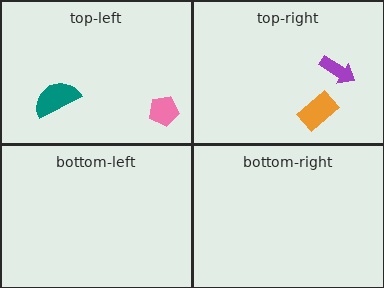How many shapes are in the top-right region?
2.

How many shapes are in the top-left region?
2.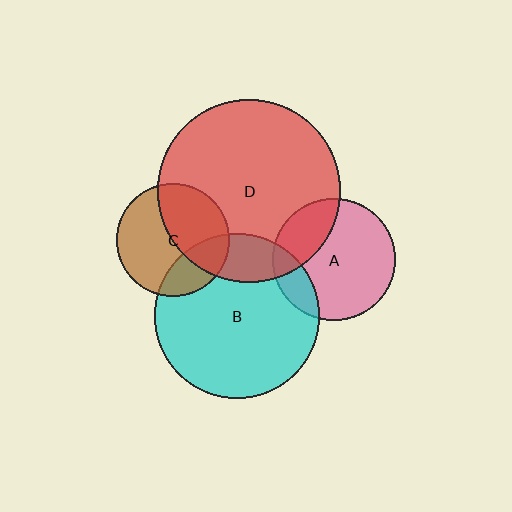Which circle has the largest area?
Circle D (red).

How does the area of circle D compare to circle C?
Approximately 2.6 times.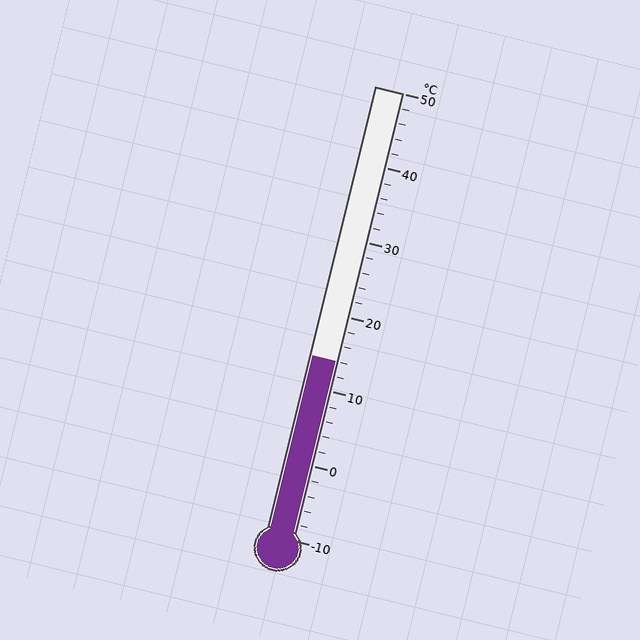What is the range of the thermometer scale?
The thermometer scale ranges from -10°C to 50°C.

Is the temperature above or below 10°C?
The temperature is above 10°C.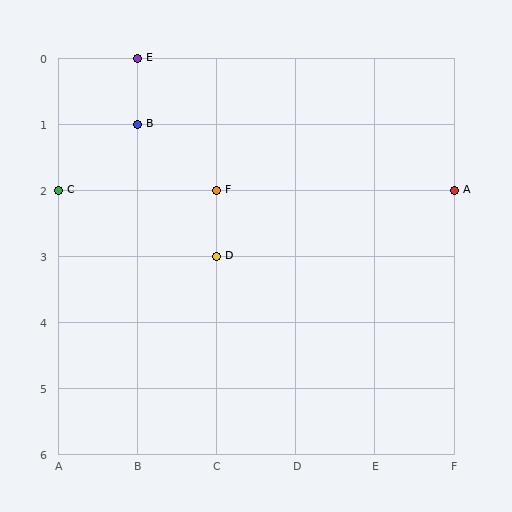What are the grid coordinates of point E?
Point E is at grid coordinates (B, 0).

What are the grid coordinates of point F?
Point F is at grid coordinates (C, 2).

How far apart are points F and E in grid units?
Points F and E are 1 column and 2 rows apart (about 2.2 grid units diagonally).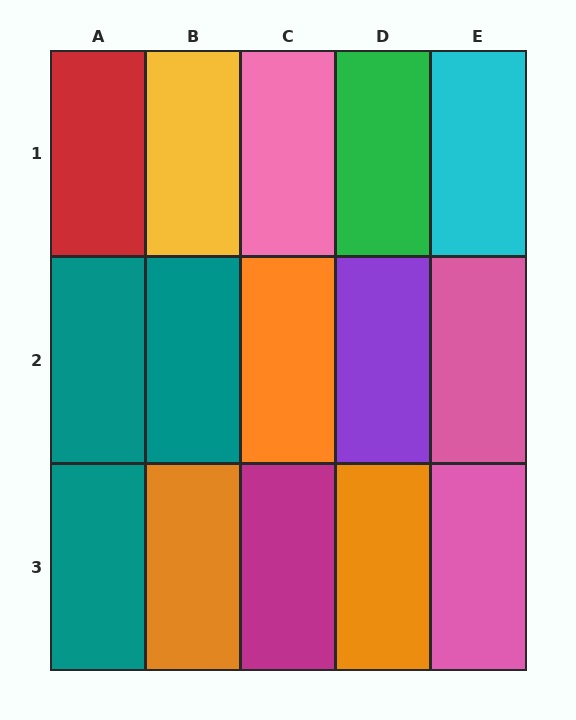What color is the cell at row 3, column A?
Teal.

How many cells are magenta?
1 cell is magenta.